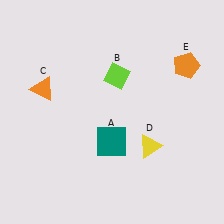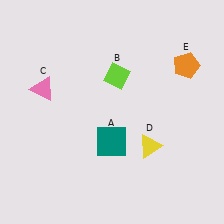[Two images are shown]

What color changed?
The triangle (C) changed from orange in Image 1 to pink in Image 2.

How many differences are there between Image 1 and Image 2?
There is 1 difference between the two images.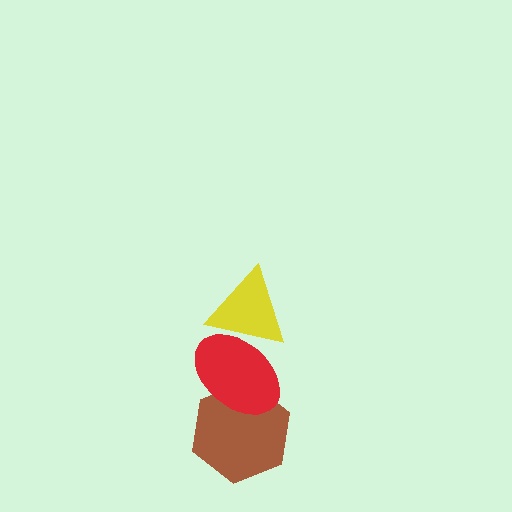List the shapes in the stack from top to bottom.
From top to bottom: the yellow triangle, the red ellipse, the brown hexagon.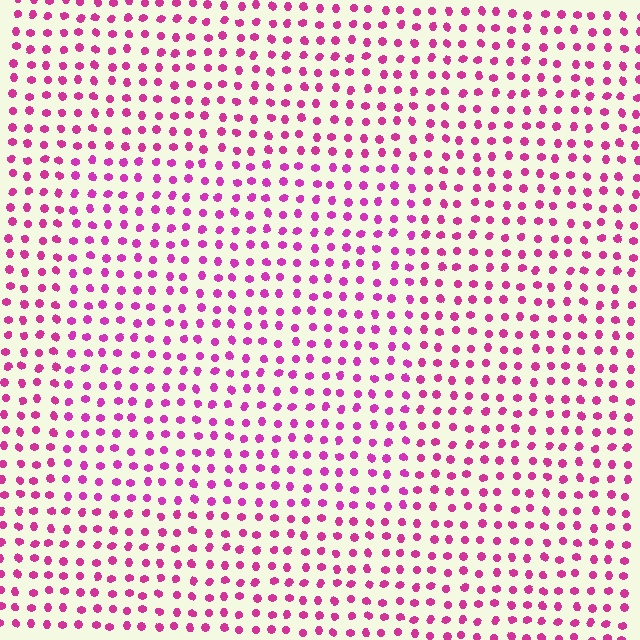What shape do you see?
I see a rectangle.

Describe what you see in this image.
The image is filled with small magenta elements in a uniform arrangement. A rectangle-shaped region is visible where the elements are tinted to a slightly different hue, forming a subtle color boundary.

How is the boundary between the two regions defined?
The boundary is defined purely by a slight shift in hue (about 13 degrees). Spacing, size, and orientation are identical on both sides.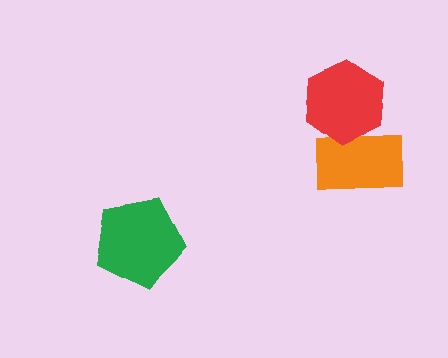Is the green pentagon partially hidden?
No, no other shape covers it.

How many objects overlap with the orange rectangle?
1 object overlaps with the orange rectangle.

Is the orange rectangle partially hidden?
Yes, it is partially covered by another shape.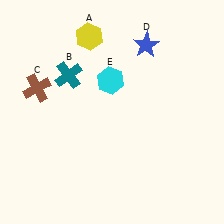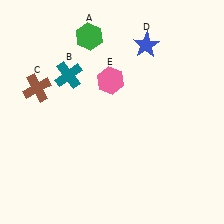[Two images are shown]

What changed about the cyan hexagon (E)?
In Image 1, E is cyan. In Image 2, it changed to pink.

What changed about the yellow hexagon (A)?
In Image 1, A is yellow. In Image 2, it changed to green.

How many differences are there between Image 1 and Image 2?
There are 2 differences between the two images.